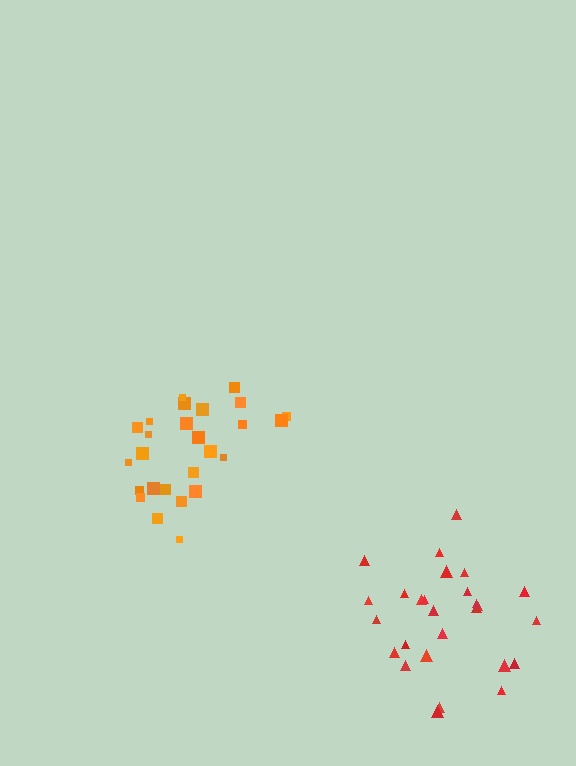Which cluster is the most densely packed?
Orange.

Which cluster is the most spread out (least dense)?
Red.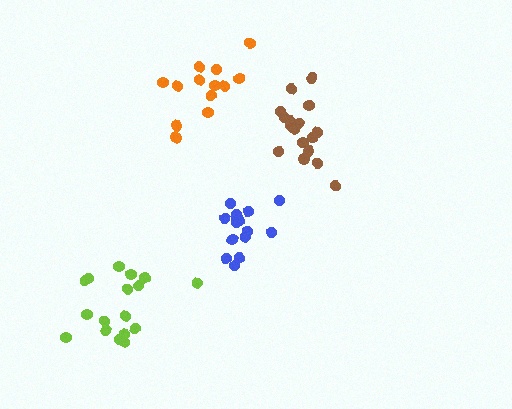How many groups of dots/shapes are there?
There are 4 groups.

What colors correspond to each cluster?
The clusters are colored: orange, blue, lime, brown.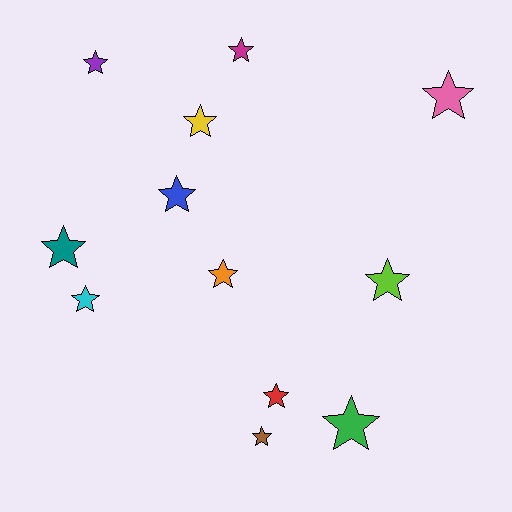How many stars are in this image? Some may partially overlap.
There are 12 stars.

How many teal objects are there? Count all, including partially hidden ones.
There is 1 teal object.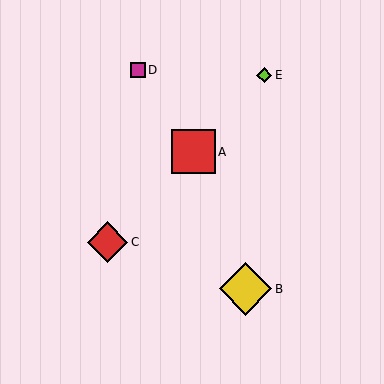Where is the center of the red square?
The center of the red square is at (193, 152).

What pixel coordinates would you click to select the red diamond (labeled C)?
Click at (107, 242) to select the red diamond C.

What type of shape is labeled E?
Shape E is a lime diamond.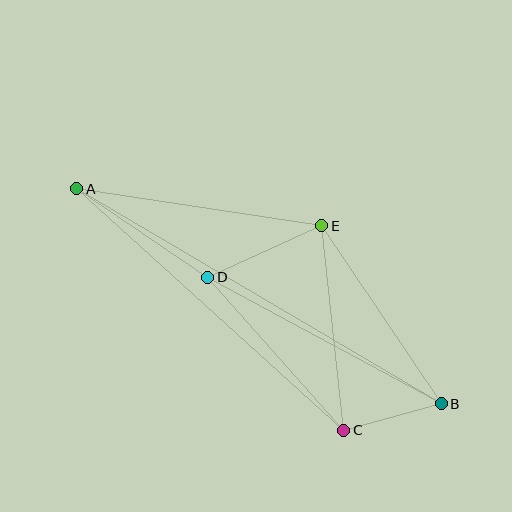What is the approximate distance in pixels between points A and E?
The distance between A and E is approximately 248 pixels.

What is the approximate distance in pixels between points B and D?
The distance between B and D is approximately 266 pixels.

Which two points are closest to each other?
Points B and C are closest to each other.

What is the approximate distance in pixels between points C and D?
The distance between C and D is approximately 205 pixels.